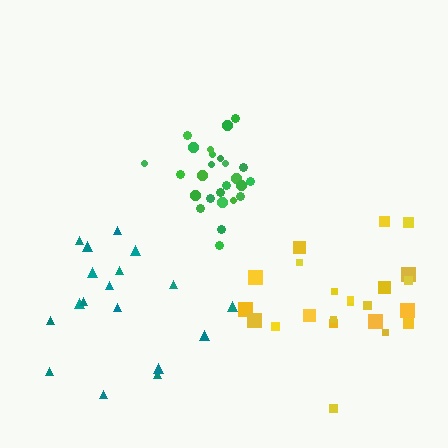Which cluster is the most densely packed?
Green.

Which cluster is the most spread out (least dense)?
Teal.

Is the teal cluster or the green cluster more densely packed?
Green.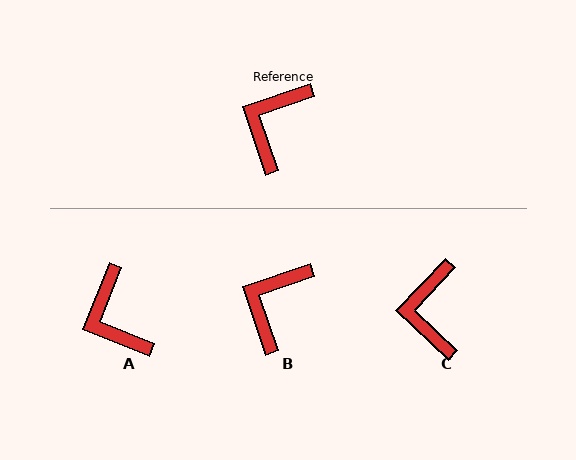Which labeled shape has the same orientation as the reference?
B.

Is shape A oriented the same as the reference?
No, it is off by about 49 degrees.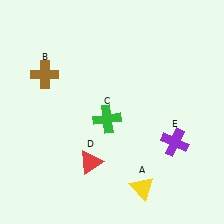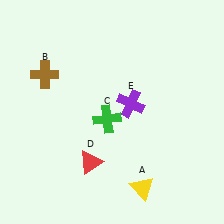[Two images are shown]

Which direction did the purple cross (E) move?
The purple cross (E) moved left.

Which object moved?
The purple cross (E) moved left.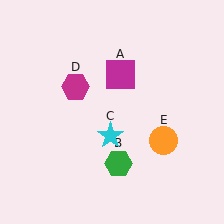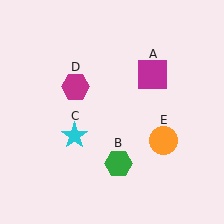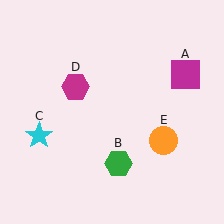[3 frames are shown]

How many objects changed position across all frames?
2 objects changed position: magenta square (object A), cyan star (object C).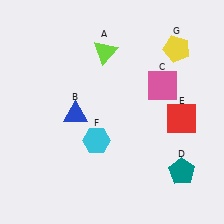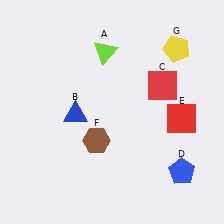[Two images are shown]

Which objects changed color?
C changed from pink to red. D changed from teal to blue. F changed from cyan to brown.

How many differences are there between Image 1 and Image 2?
There are 3 differences between the two images.